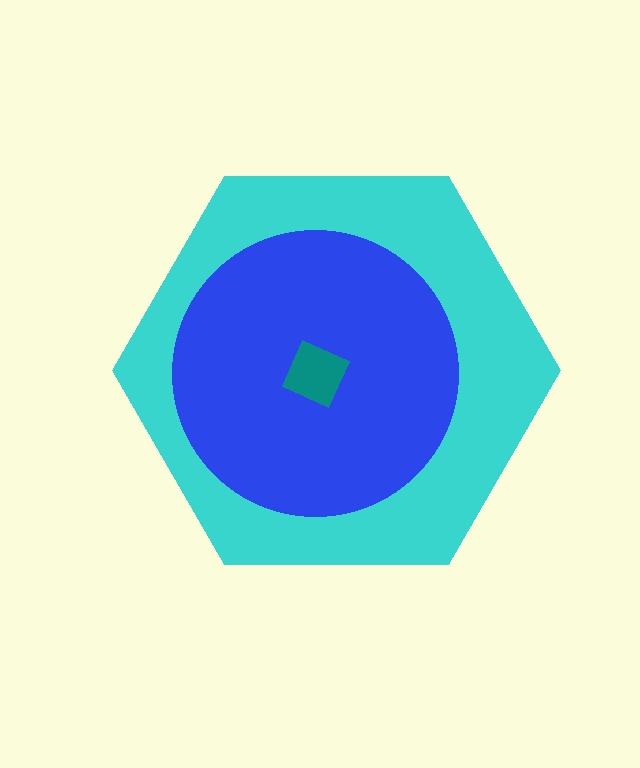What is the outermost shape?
The cyan hexagon.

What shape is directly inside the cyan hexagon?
The blue circle.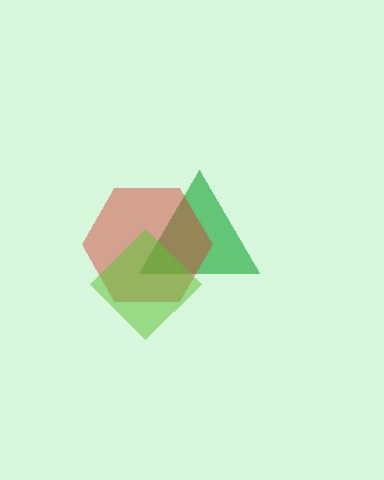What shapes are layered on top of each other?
The layered shapes are: a green triangle, a red hexagon, a lime diamond.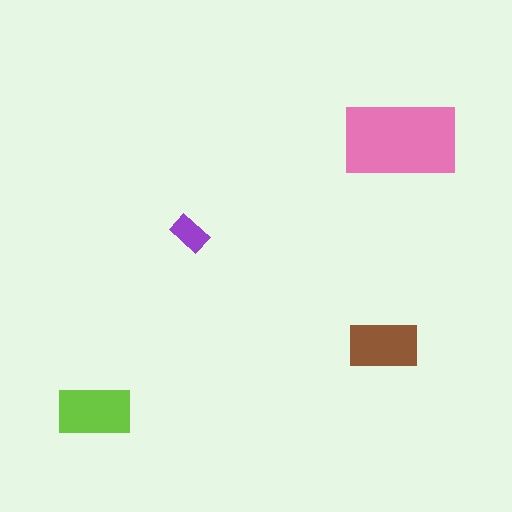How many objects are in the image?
There are 4 objects in the image.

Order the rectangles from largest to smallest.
the pink one, the lime one, the brown one, the purple one.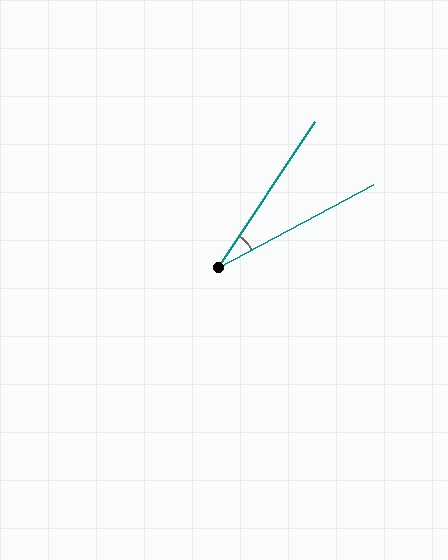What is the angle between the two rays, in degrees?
Approximately 28 degrees.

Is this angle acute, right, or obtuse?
It is acute.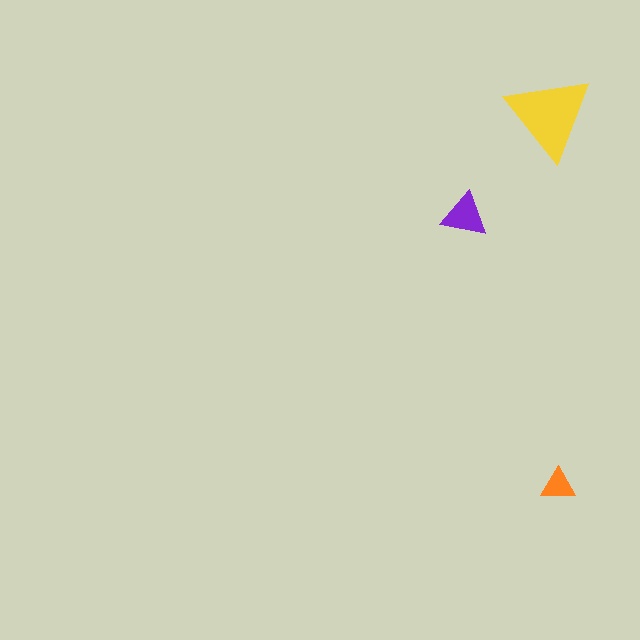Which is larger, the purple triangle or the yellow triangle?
The yellow one.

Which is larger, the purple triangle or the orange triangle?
The purple one.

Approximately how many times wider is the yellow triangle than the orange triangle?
About 2.5 times wider.